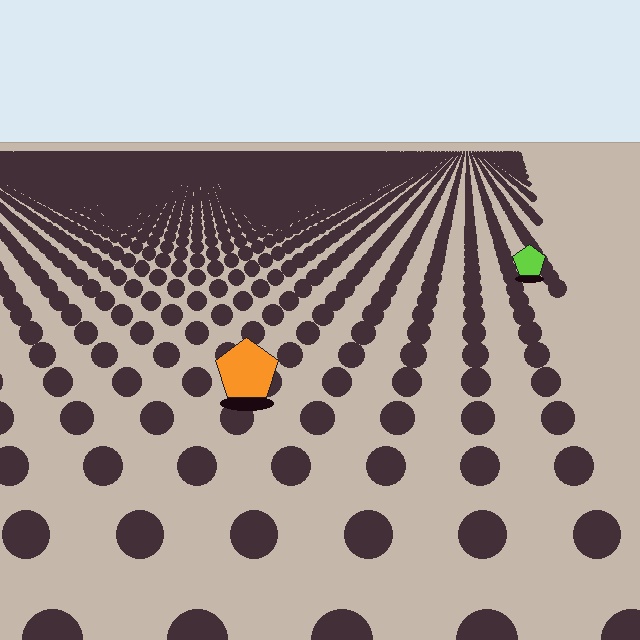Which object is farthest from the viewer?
The lime pentagon is farthest from the viewer. It appears smaller and the ground texture around it is denser.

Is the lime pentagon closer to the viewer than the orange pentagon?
No. The orange pentagon is closer — you can tell from the texture gradient: the ground texture is coarser near it.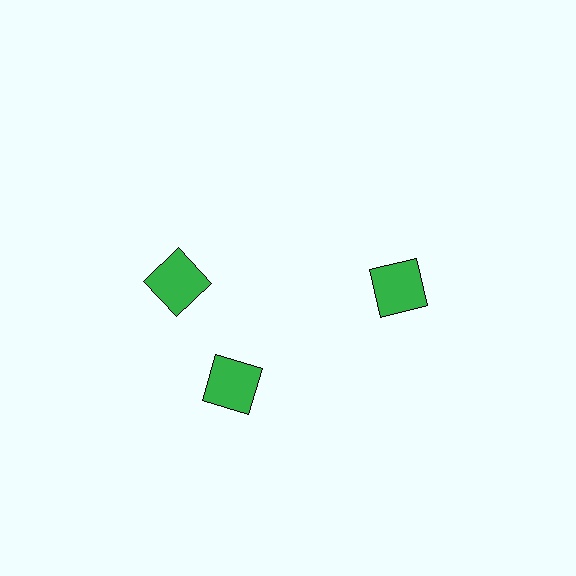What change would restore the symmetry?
The symmetry would be restored by rotating it back into even spacing with its neighbors so that all 3 squares sit at equal angles and equal distance from the center.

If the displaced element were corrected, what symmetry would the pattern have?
It would have 3-fold rotational symmetry — the pattern would map onto itself every 120 degrees.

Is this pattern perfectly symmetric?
No. The 3 green squares are arranged in a ring, but one element near the 11 o'clock position is rotated out of alignment along the ring, breaking the 3-fold rotational symmetry.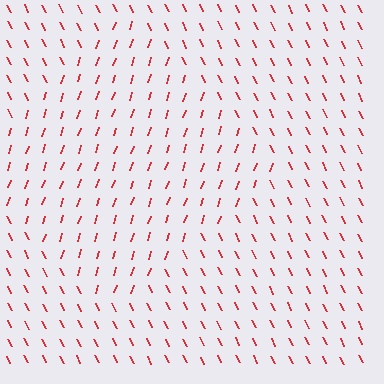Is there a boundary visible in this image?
Yes, there is a texture boundary formed by a change in line orientation.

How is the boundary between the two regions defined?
The boundary is defined purely by a change in line orientation (approximately 45 degrees difference). All lines are the same color and thickness.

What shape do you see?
I see a diamond.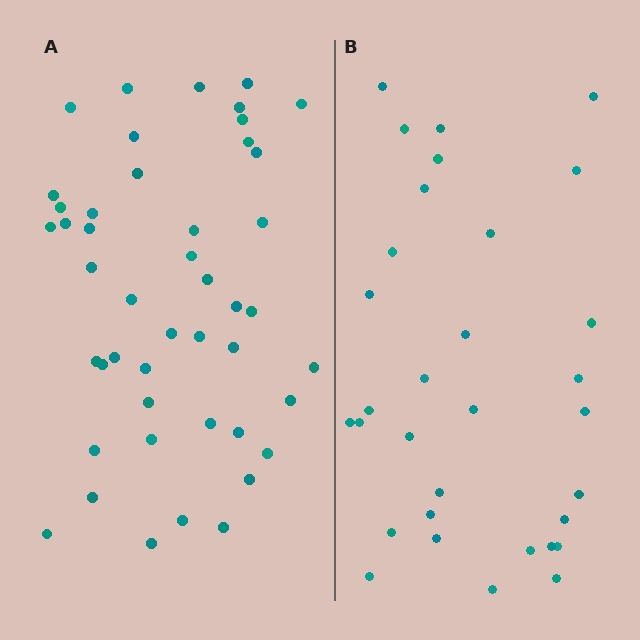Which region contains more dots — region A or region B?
Region A (the left region) has more dots.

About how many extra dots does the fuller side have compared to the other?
Region A has approximately 15 more dots than region B.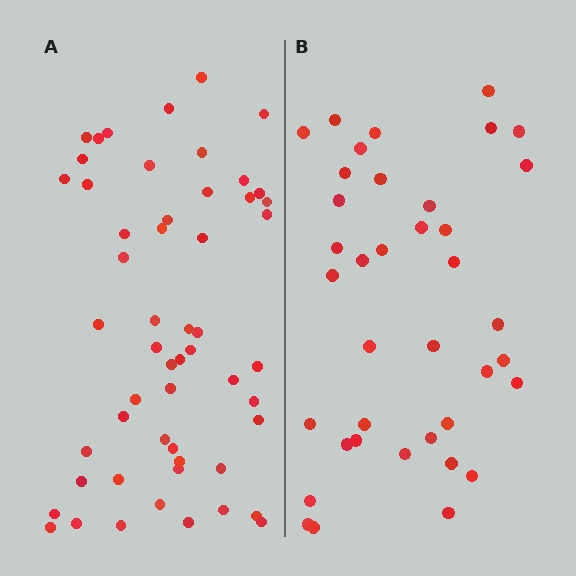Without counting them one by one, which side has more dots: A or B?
Region A (the left region) has more dots.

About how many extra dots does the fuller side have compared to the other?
Region A has approximately 15 more dots than region B.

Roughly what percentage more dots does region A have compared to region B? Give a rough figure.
About 40% more.